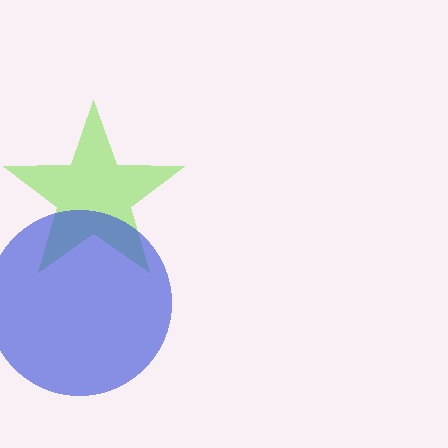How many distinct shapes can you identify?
There are 2 distinct shapes: a lime star, a blue circle.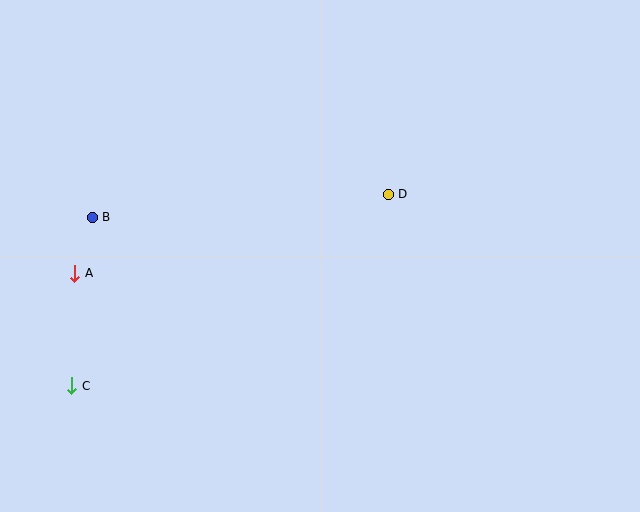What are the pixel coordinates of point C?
Point C is at (72, 386).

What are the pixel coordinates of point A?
Point A is at (75, 273).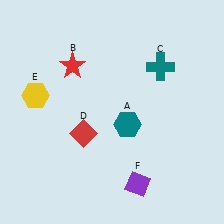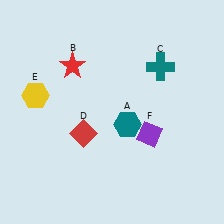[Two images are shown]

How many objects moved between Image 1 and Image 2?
1 object moved between the two images.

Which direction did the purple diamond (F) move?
The purple diamond (F) moved up.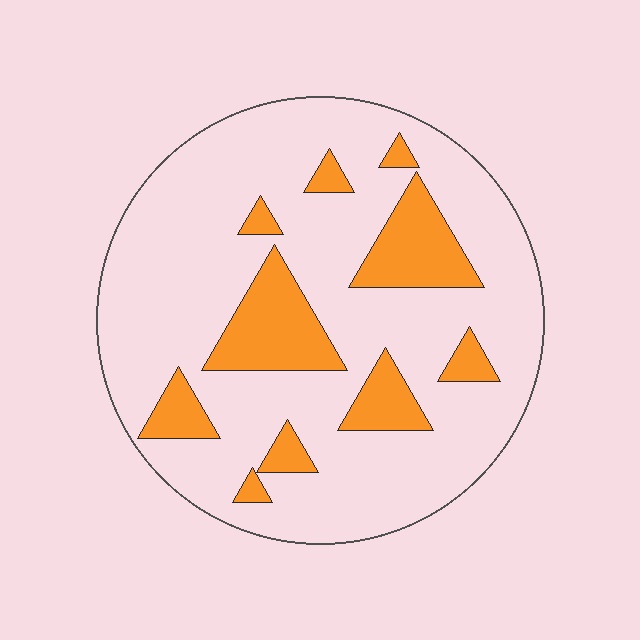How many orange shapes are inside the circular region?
10.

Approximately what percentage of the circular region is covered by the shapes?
Approximately 20%.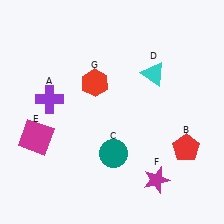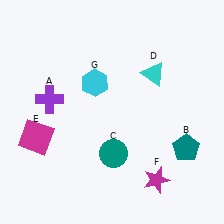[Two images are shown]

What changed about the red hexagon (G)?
In Image 1, G is red. In Image 2, it changed to cyan.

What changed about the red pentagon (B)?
In Image 1, B is red. In Image 2, it changed to teal.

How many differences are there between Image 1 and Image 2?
There are 2 differences between the two images.